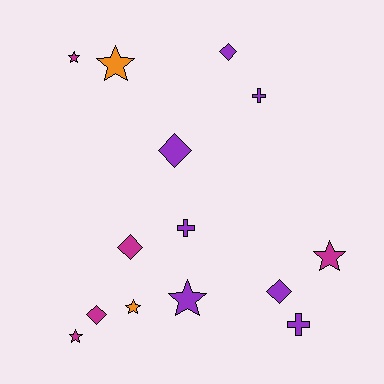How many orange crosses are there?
There are no orange crosses.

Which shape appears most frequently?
Star, with 6 objects.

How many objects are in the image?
There are 14 objects.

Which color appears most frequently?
Purple, with 7 objects.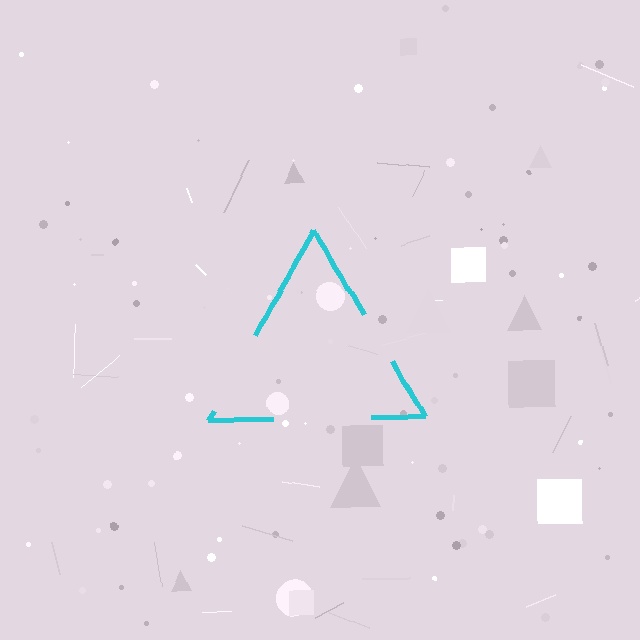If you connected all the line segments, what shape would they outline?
They would outline a triangle.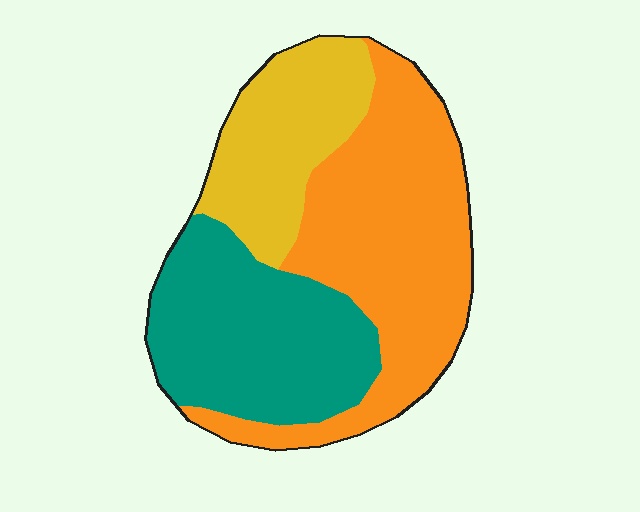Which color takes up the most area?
Orange, at roughly 45%.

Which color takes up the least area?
Yellow, at roughly 25%.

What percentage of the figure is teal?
Teal covers 33% of the figure.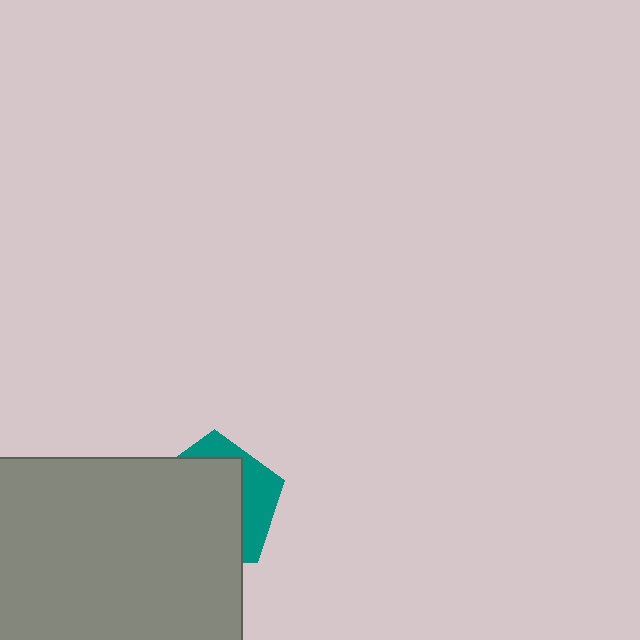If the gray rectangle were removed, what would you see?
You would see the complete teal pentagon.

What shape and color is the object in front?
The object in front is a gray rectangle.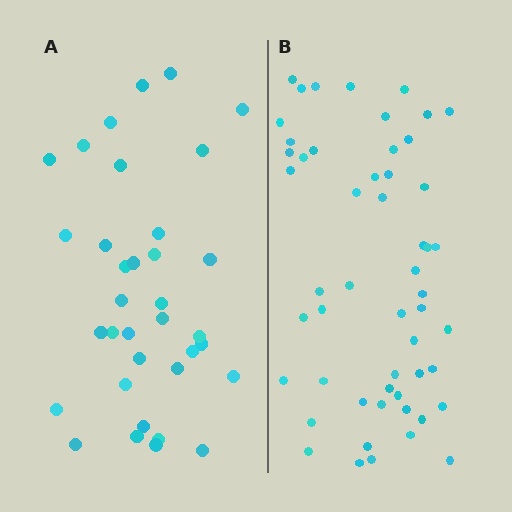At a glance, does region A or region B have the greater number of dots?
Region B (the right region) has more dots.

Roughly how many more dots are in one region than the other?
Region B has approximately 20 more dots than region A.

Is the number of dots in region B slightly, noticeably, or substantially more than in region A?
Region B has substantially more. The ratio is roughly 1.5 to 1.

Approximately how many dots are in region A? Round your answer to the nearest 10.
About 40 dots. (The exact count is 35, which rounds to 40.)